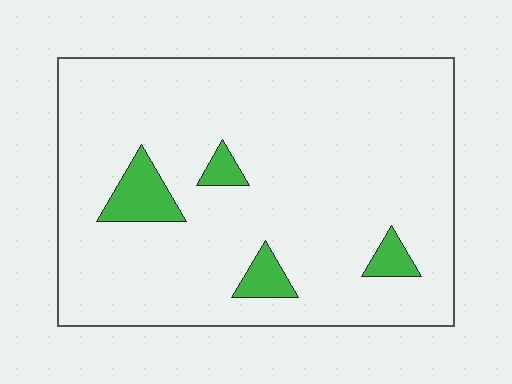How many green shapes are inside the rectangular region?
4.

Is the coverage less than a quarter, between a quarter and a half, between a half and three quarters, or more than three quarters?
Less than a quarter.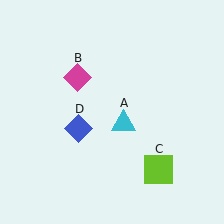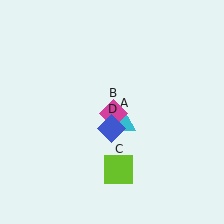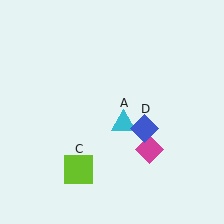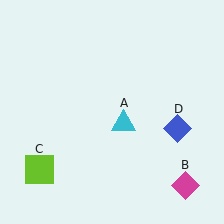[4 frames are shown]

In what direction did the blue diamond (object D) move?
The blue diamond (object D) moved right.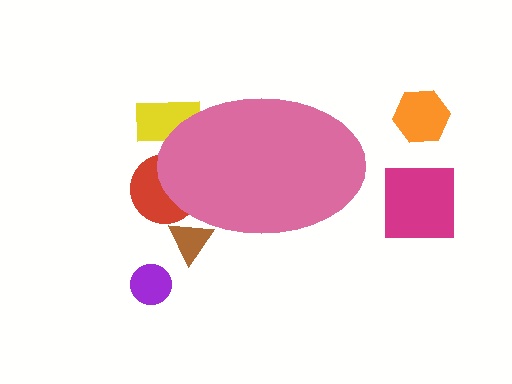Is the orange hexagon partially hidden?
No, the orange hexagon is fully visible.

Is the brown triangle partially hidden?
Yes, the brown triangle is partially hidden behind the pink ellipse.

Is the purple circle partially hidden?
No, the purple circle is fully visible.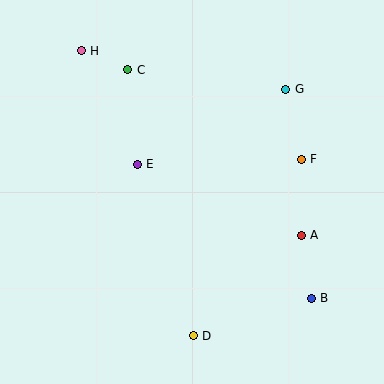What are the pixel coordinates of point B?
Point B is at (311, 298).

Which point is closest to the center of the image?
Point E at (137, 164) is closest to the center.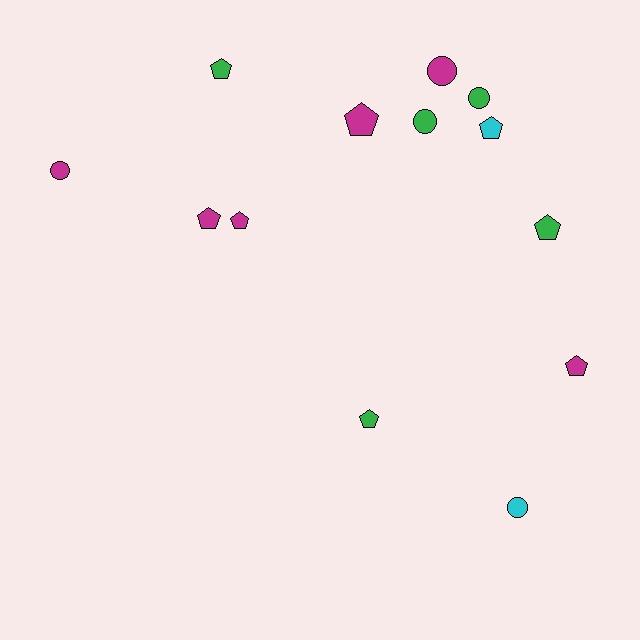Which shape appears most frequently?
Pentagon, with 8 objects.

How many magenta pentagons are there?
There are 4 magenta pentagons.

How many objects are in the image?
There are 13 objects.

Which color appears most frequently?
Magenta, with 6 objects.